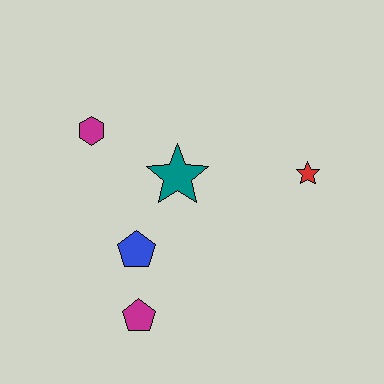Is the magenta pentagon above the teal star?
No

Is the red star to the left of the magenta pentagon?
No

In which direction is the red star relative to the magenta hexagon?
The red star is to the right of the magenta hexagon.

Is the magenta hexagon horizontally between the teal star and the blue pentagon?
No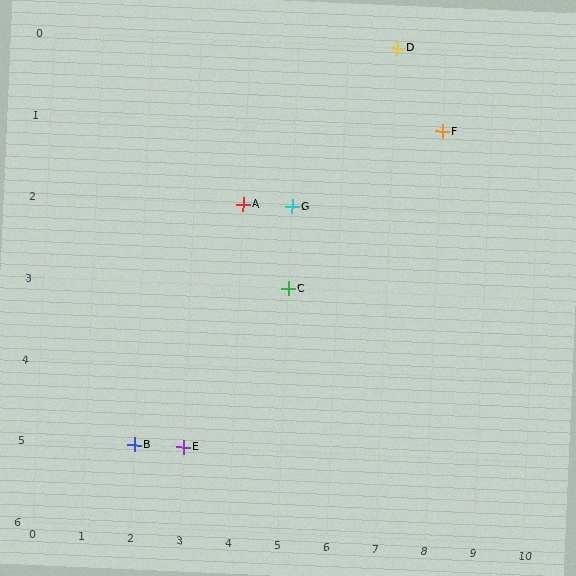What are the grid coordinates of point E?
Point E is at grid coordinates (3, 5).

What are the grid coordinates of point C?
Point C is at grid coordinates (5, 3).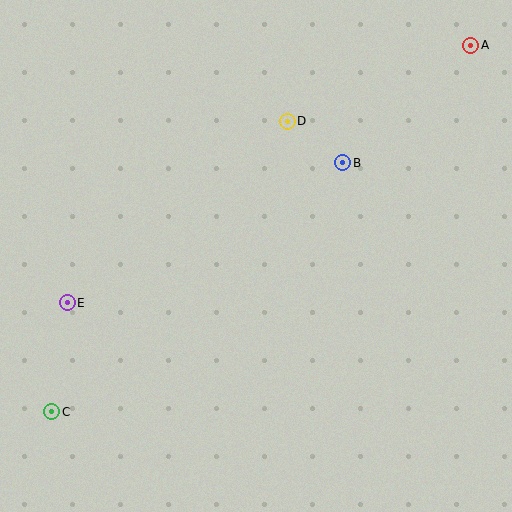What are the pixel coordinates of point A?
Point A is at (471, 45).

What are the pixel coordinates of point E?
Point E is at (67, 303).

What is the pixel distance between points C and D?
The distance between C and D is 374 pixels.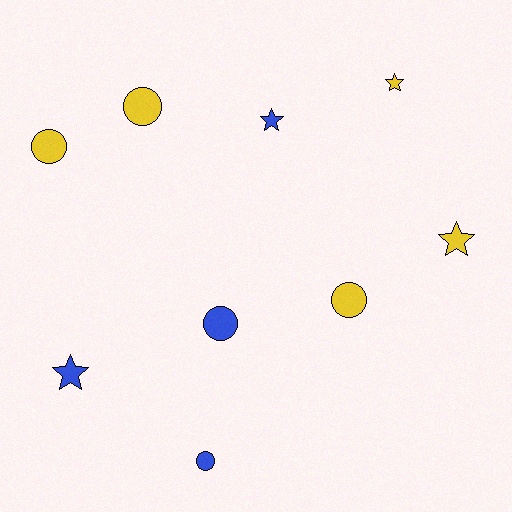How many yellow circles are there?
There are 3 yellow circles.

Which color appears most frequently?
Yellow, with 5 objects.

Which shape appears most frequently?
Circle, with 5 objects.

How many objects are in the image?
There are 9 objects.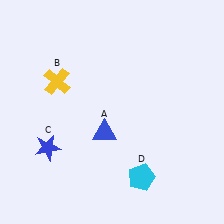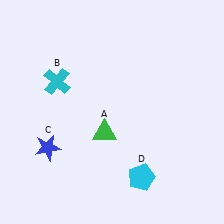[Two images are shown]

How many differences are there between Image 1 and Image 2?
There are 2 differences between the two images.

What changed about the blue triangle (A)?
In Image 1, A is blue. In Image 2, it changed to green.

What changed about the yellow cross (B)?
In Image 1, B is yellow. In Image 2, it changed to cyan.